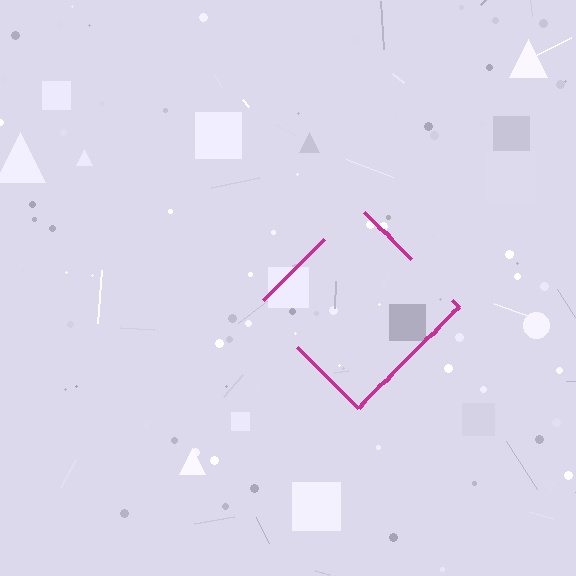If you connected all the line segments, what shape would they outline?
They would outline a diamond.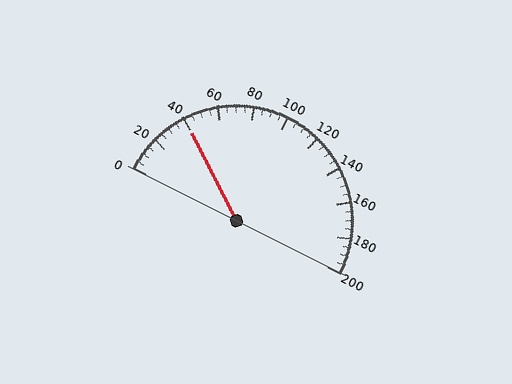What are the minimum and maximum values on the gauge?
The gauge ranges from 0 to 200.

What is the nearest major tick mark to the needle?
The nearest major tick mark is 40.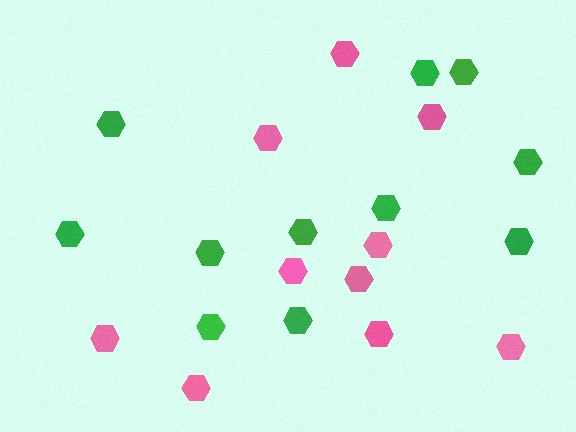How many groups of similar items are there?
There are 2 groups: one group of pink hexagons (10) and one group of green hexagons (11).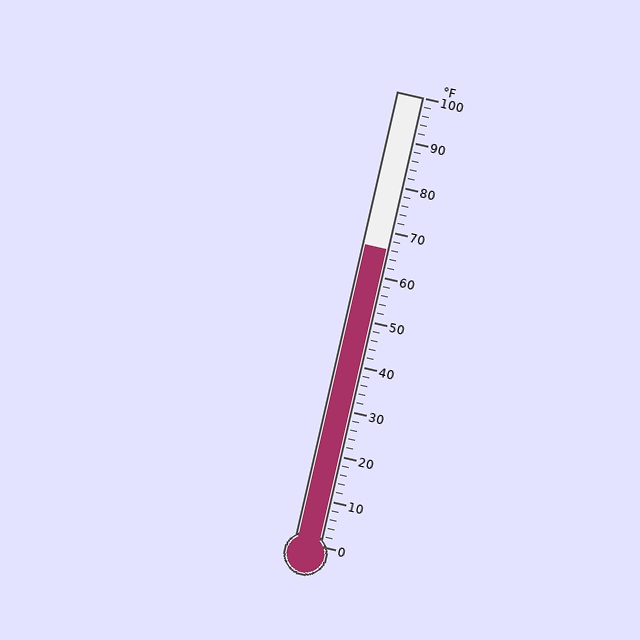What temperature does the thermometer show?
The thermometer shows approximately 66°F.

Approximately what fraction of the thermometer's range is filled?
The thermometer is filled to approximately 65% of its range.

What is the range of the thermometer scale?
The thermometer scale ranges from 0°F to 100°F.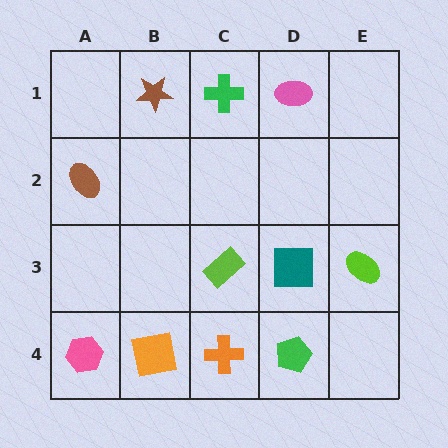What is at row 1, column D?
A pink ellipse.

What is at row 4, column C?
An orange cross.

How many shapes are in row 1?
3 shapes.